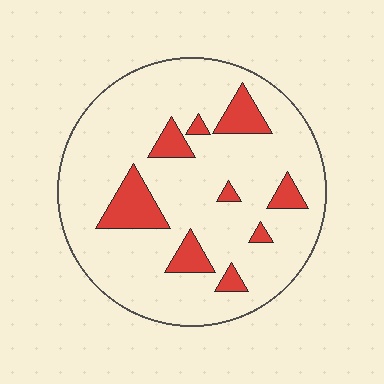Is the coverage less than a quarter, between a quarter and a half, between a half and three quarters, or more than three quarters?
Less than a quarter.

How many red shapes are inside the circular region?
9.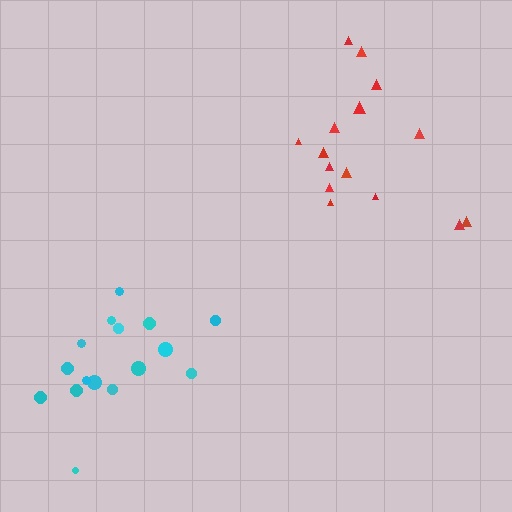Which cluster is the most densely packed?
Cyan.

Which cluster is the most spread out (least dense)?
Red.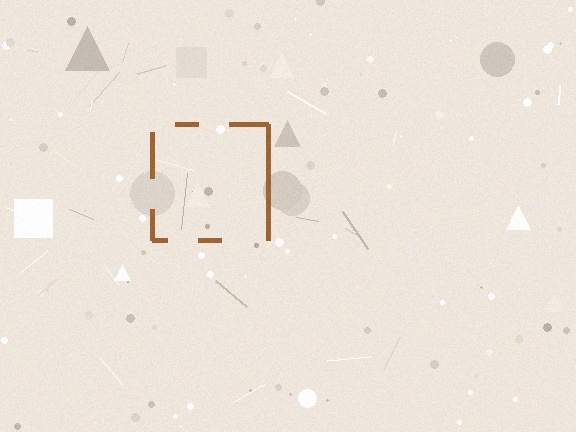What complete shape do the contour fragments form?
The contour fragments form a square.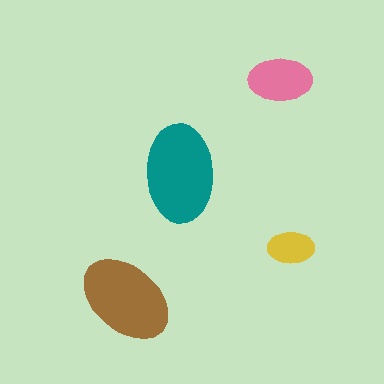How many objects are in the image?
There are 4 objects in the image.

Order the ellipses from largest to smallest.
the teal one, the brown one, the pink one, the yellow one.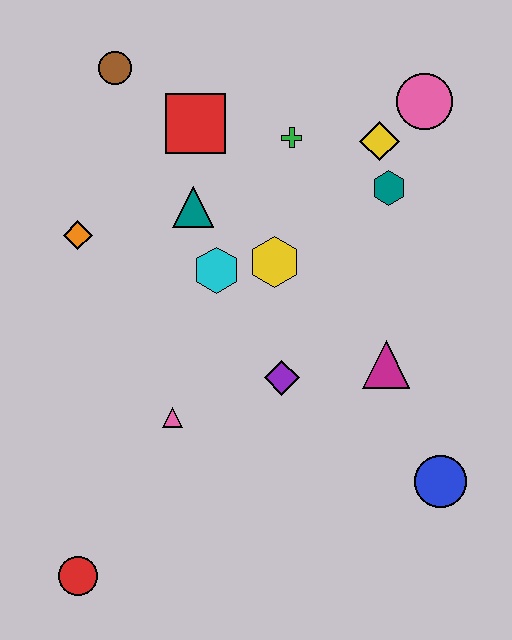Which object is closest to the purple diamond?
The magenta triangle is closest to the purple diamond.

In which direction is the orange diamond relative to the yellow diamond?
The orange diamond is to the left of the yellow diamond.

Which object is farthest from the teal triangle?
The red circle is farthest from the teal triangle.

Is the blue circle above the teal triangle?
No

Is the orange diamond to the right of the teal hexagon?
No